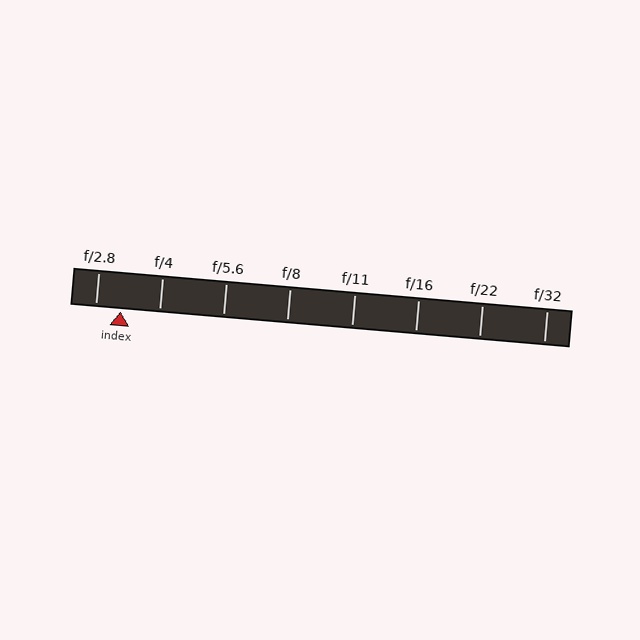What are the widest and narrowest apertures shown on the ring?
The widest aperture shown is f/2.8 and the narrowest is f/32.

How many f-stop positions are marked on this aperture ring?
There are 8 f-stop positions marked.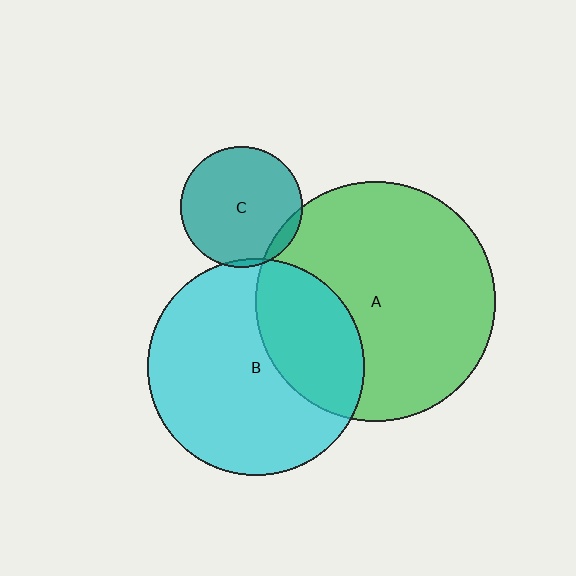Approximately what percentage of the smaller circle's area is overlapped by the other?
Approximately 30%.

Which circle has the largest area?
Circle A (green).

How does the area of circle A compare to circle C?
Approximately 3.9 times.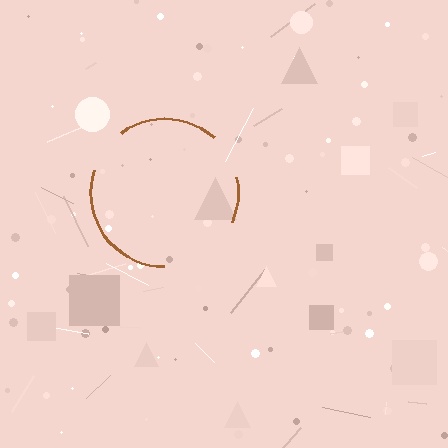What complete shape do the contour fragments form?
The contour fragments form a circle.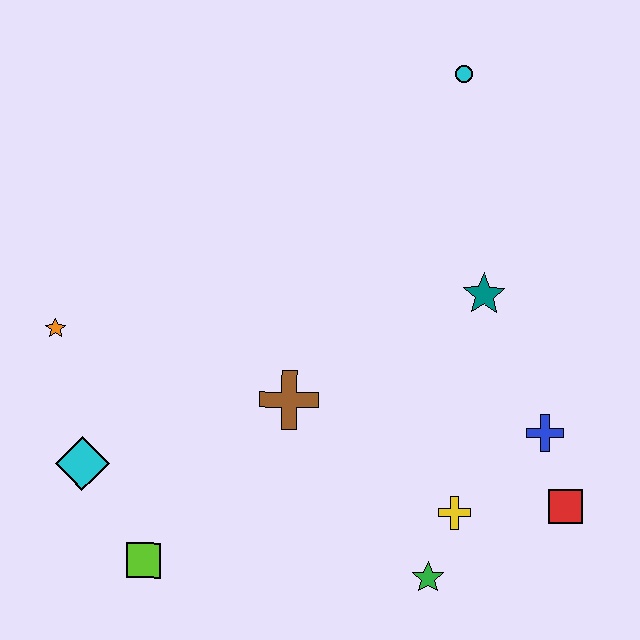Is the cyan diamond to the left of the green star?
Yes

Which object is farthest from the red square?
The orange star is farthest from the red square.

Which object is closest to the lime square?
The cyan diamond is closest to the lime square.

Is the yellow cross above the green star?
Yes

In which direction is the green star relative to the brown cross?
The green star is below the brown cross.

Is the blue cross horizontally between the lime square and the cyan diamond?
No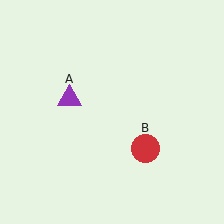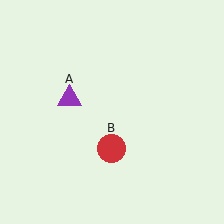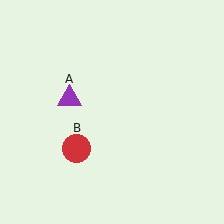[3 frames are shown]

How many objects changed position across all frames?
1 object changed position: red circle (object B).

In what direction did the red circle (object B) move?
The red circle (object B) moved left.